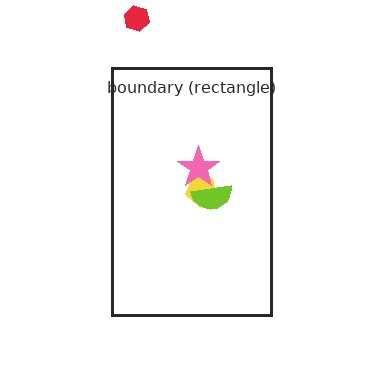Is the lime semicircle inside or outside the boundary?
Inside.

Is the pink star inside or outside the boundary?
Inside.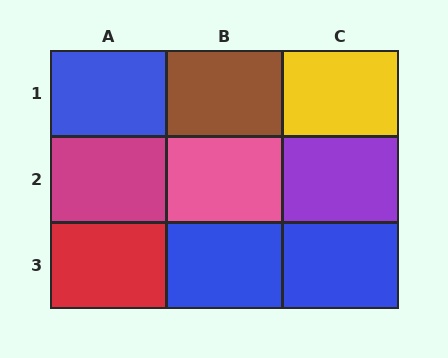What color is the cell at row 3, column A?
Red.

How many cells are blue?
3 cells are blue.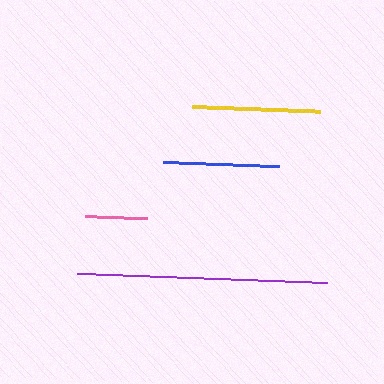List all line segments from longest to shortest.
From longest to shortest: purple, yellow, blue, pink.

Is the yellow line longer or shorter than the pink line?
The yellow line is longer than the pink line.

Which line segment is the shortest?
The pink line is the shortest at approximately 62 pixels.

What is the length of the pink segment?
The pink segment is approximately 62 pixels long.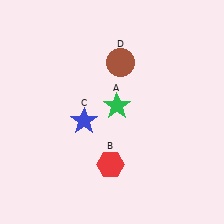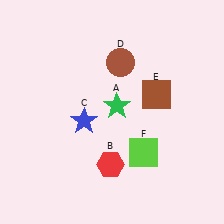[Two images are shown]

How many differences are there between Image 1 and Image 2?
There are 2 differences between the two images.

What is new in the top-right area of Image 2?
A brown square (E) was added in the top-right area of Image 2.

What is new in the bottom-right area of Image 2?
A lime square (F) was added in the bottom-right area of Image 2.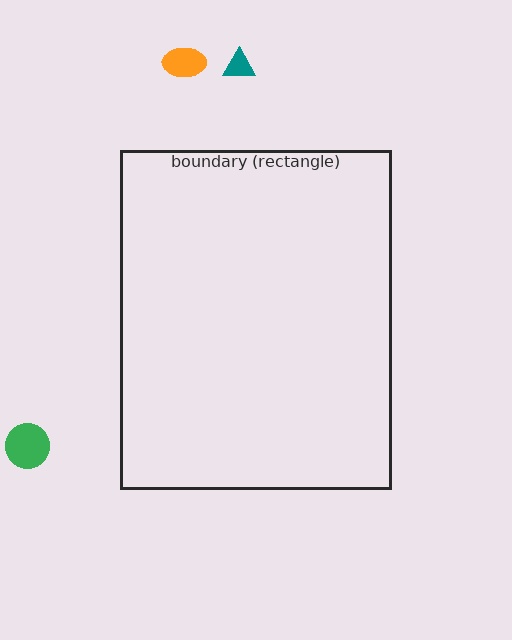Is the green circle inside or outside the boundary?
Outside.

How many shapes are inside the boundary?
0 inside, 3 outside.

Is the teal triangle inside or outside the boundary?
Outside.